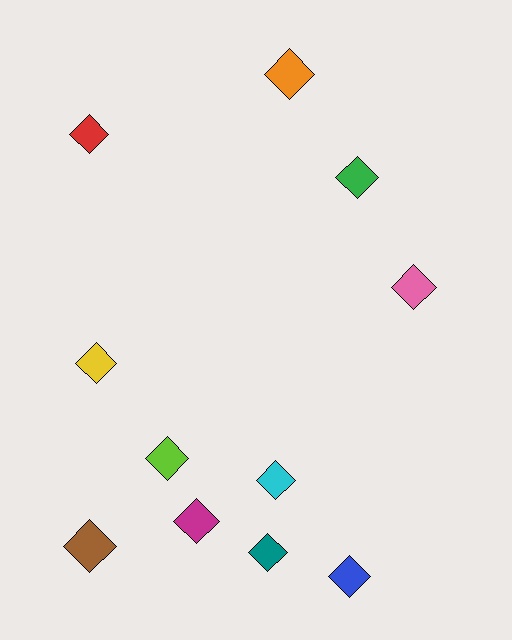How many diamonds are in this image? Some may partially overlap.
There are 11 diamonds.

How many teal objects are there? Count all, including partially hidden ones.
There is 1 teal object.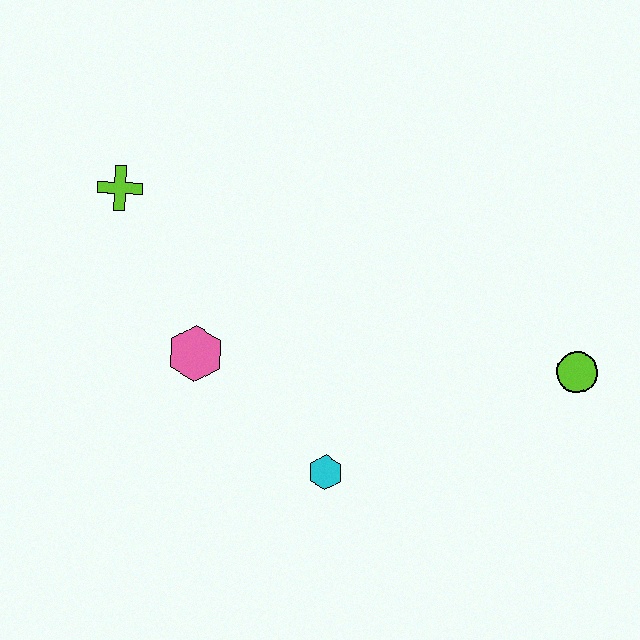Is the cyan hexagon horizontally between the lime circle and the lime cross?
Yes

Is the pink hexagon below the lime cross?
Yes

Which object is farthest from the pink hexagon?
The lime circle is farthest from the pink hexagon.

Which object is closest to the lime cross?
The pink hexagon is closest to the lime cross.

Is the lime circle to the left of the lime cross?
No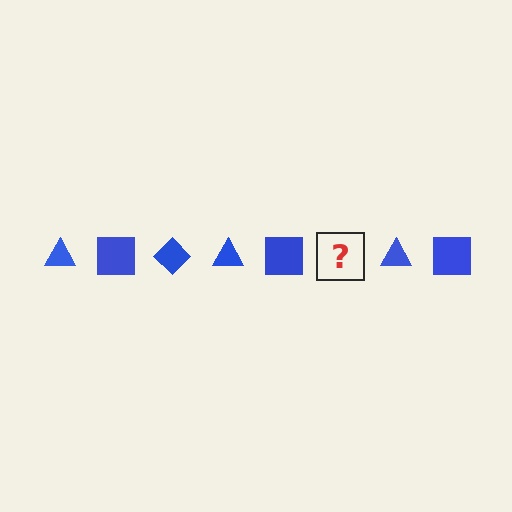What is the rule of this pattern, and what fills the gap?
The rule is that the pattern cycles through triangle, square, diamond shapes in blue. The gap should be filled with a blue diamond.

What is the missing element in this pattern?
The missing element is a blue diamond.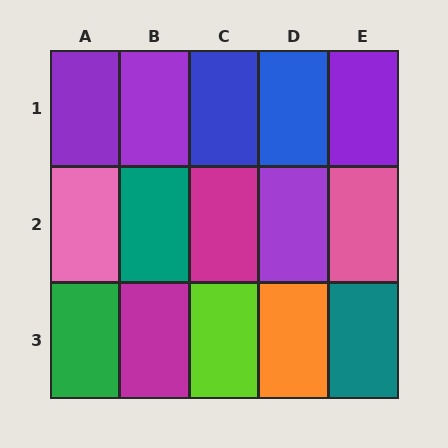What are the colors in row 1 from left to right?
Purple, purple, blue, blue, purple.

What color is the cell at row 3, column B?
Magenta.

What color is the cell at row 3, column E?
Teal.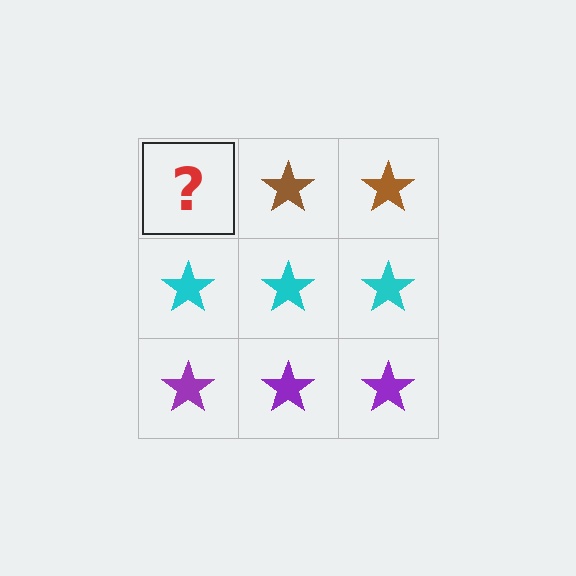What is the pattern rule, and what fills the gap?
The rule is that each row has a consistent color. The gap should be filled with a brown star.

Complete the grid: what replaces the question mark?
The question mark should be replaced with a brown star.